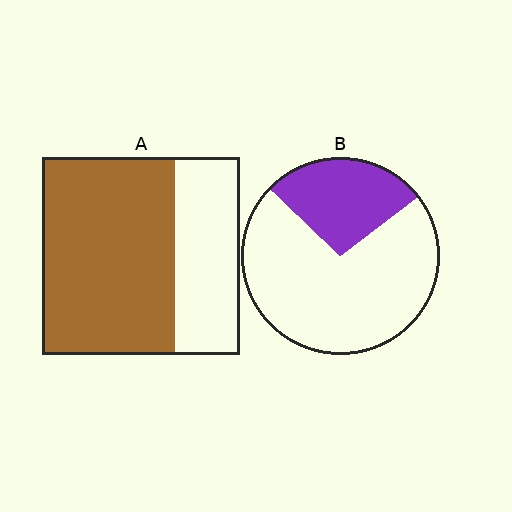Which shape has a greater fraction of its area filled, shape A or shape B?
Shape A.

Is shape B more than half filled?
No.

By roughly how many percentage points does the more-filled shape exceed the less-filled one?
By roughly 40 percentage points (A over B).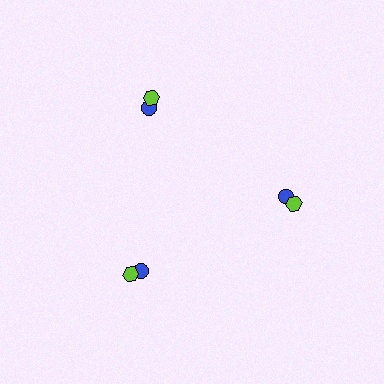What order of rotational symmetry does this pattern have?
This pattern has 3-fold rotational symmetry.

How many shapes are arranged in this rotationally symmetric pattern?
There are 6 shapes, arranged in 3 groups of 2.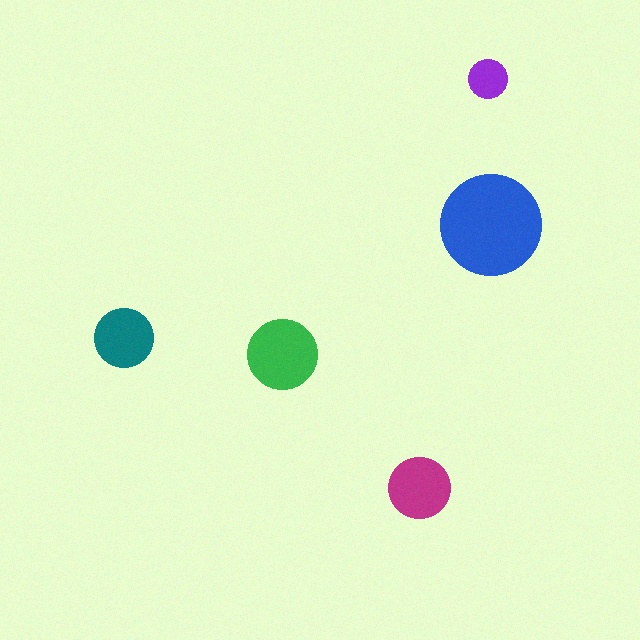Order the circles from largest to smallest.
the blue one, the green one, the magenta one, the teal one, the purple one.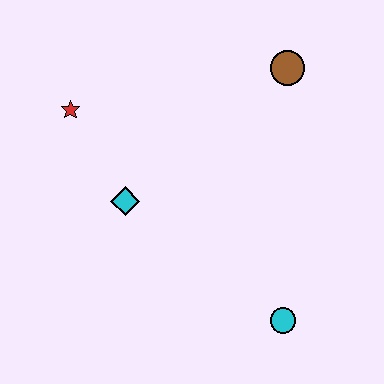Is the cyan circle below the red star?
Yes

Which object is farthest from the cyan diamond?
The brown circle is farthest from the cyan diamond.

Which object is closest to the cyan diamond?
The red star is closest to the cyan diamond.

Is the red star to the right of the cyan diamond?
No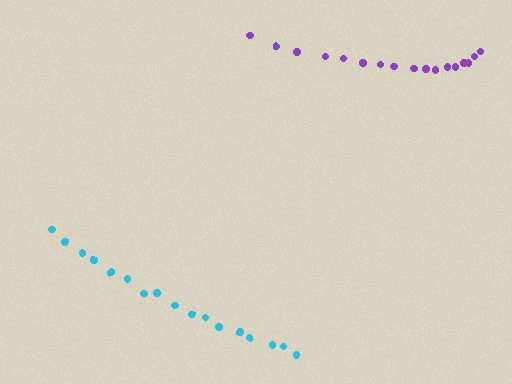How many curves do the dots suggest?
There are 2 distinct paths.